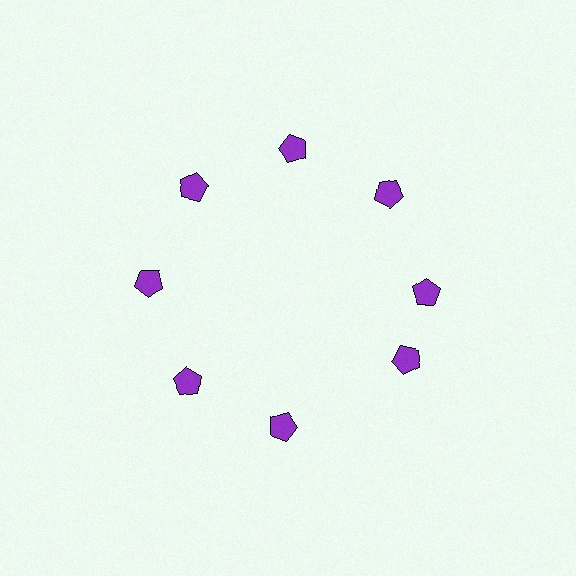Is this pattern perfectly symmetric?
No. The 8 purple pentagons are arranged in a ring, but one element near the 4 o'clock position is rotated out of alignment along the ring, breaking the 8-fold rotational symmetry.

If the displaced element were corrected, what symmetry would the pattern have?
It would have 8-fold rotational symmetry — the pattern would map onto itself every 45 degrees.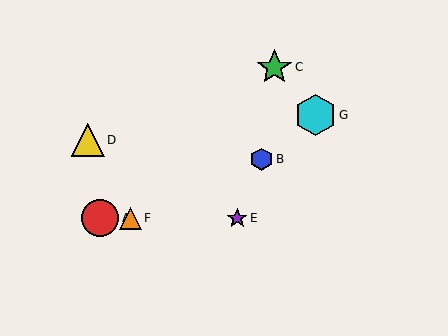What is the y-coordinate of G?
Object G is at y≈115.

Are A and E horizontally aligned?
Yes, both are at y≈218.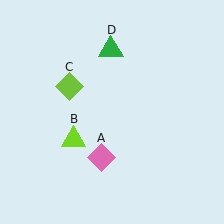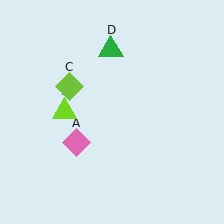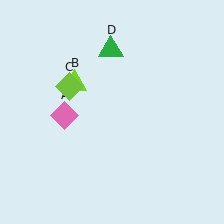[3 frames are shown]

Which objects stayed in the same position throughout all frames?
Lime diamond (object C) and green triangle (object D) remained stationary.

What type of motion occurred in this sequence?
The pink diamond (object A), lime triangle (object B) rotated clockwise around the center of the scene.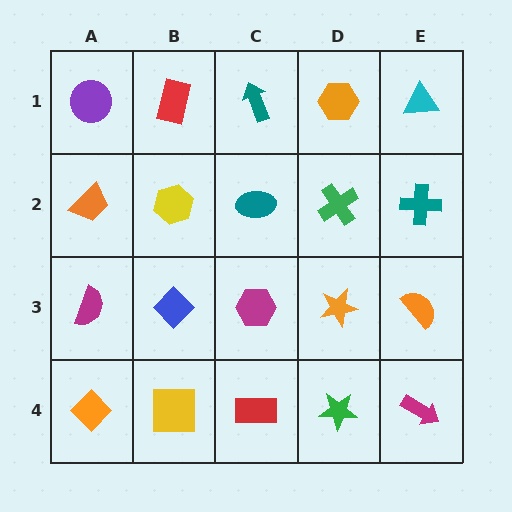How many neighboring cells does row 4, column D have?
3.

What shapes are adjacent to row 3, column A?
An orange trapezoid (row 2, column A), an orange diamond (row 4, column A), a blue diamond (row 3, column B).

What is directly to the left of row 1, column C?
A red rectangle.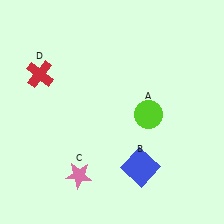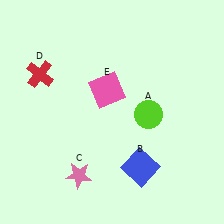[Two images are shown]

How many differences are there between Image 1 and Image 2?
There is 1 difference between the two images.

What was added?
A pink square (E) was added in Image 2.